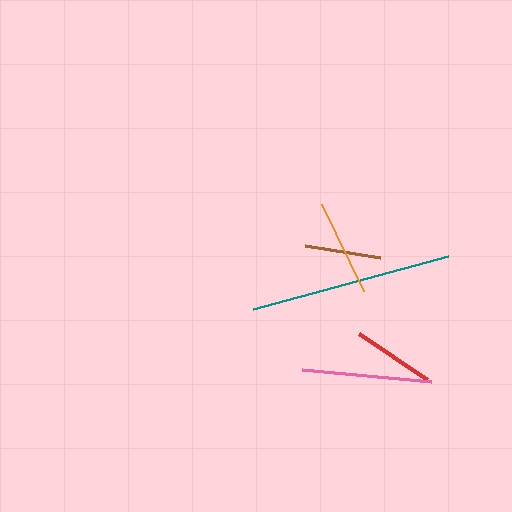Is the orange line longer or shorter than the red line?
The orange line is longer than the red line.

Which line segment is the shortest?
The brown line is the shortest at approximately 76 pixels.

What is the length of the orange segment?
The orange segment is approximately 97 pixels long.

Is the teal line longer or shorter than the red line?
The teal line is longer than the red line.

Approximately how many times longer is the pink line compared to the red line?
The pink line is approximately 1.6 times the length of the red line.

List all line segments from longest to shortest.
From longest to shortest: teal, pink, orange, red, brown.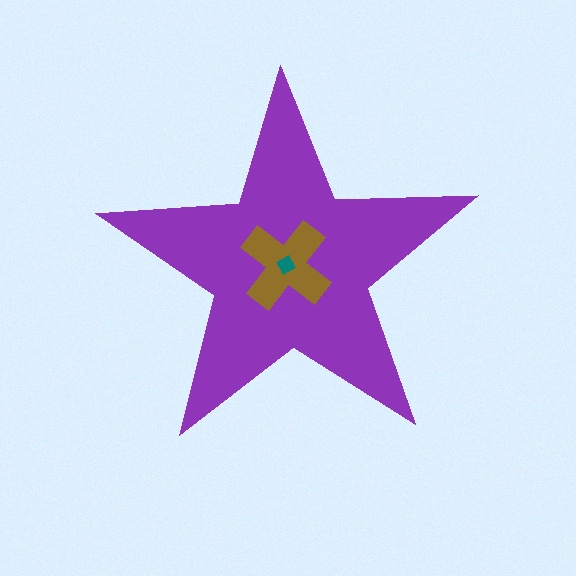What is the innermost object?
The teal diamond.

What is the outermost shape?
The purple star.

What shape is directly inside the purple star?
The brown cross.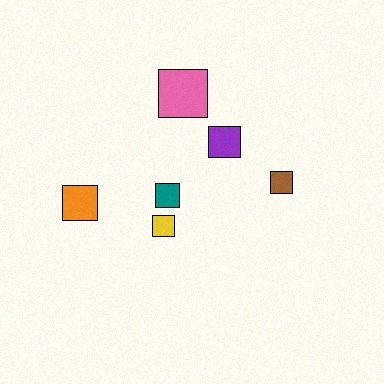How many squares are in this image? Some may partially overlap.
There are 6 squares.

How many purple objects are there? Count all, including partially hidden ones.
There is 1 purple object.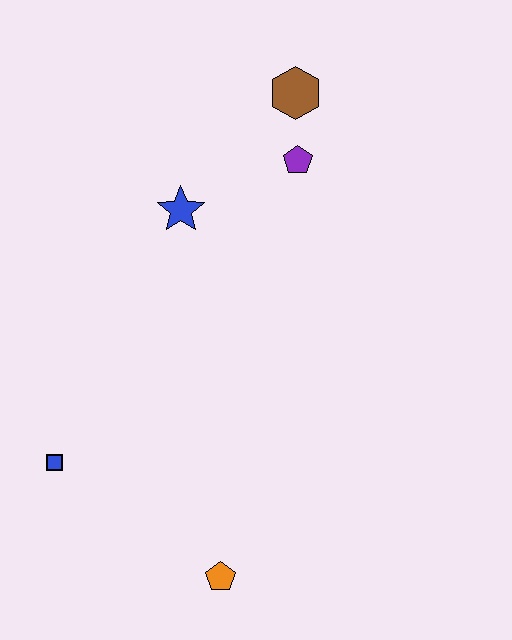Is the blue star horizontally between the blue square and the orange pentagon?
Yes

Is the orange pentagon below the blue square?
Yes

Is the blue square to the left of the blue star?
Yes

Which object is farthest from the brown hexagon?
The orange pentagon is farthest from the brown hexagon.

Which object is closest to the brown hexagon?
The purple pentagon is closest to the brown hexagon.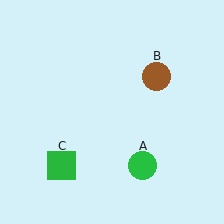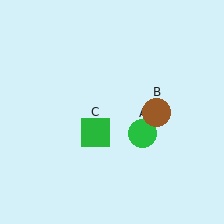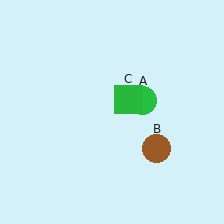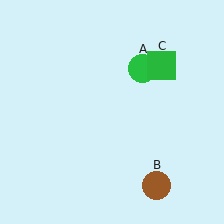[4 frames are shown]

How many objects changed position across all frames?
3 objects changed position: green circle (object A), brown circle (object B), green square (object C).